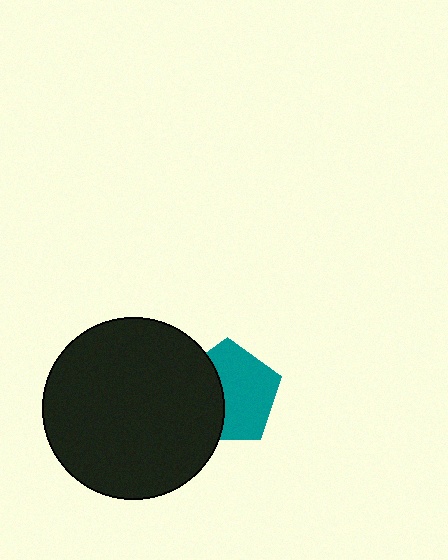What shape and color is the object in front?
The object in front is a black circle.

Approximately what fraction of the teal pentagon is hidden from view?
Roughly 40% of the teal pentagon is hidden behind the black circle.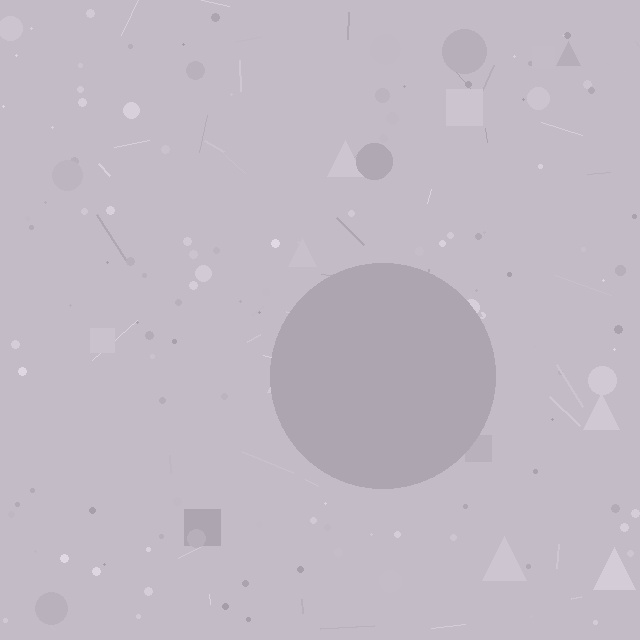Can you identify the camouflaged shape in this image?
The camouflaged shape is a circle.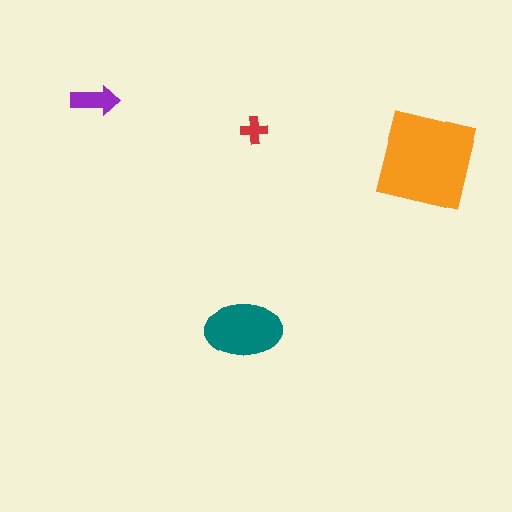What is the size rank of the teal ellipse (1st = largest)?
2nd.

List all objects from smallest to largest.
The red cross, the purple arrow, the teal ellipse, the orange square.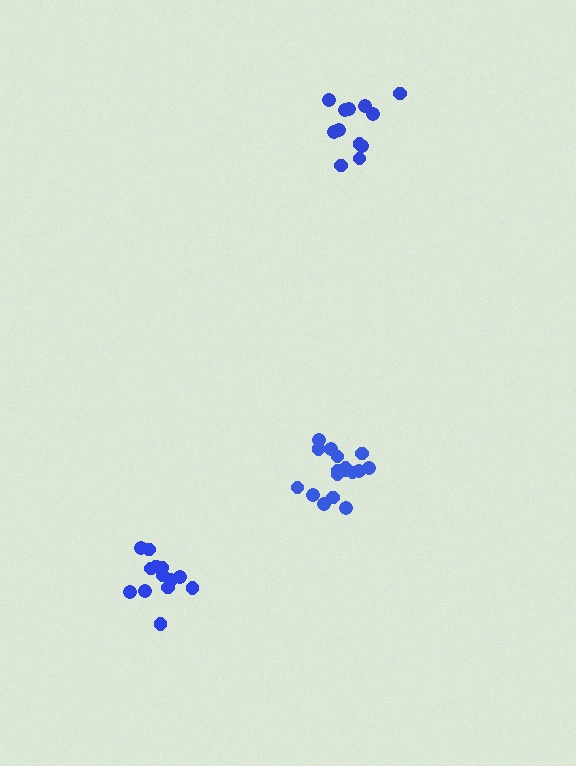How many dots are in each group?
Group 1: 14 dots, Group 2: 17 dots, Group 3: 12 dots (43 total).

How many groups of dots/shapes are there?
There are 3 groups.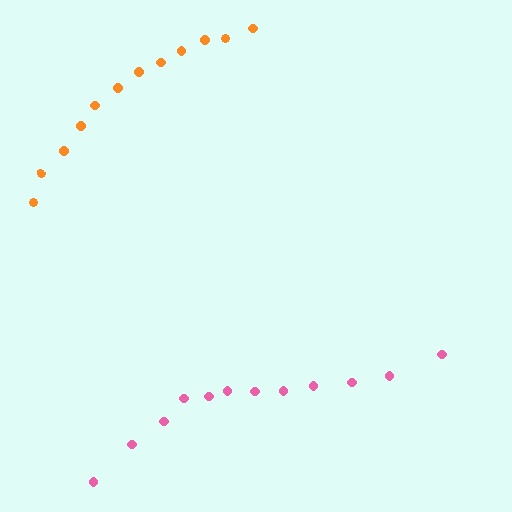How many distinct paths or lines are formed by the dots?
There are 2 distinct paths.